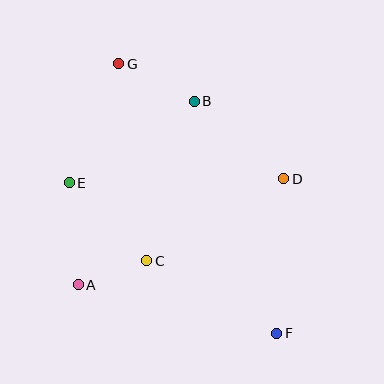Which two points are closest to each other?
Points A and C are closest to each other.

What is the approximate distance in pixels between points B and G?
The distance between B and G is approximately 84 pixels.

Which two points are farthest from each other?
Points F and G are farthest from each other.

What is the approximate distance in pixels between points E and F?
The distance between E and F is approximately 256 pixels.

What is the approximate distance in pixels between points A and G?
The distance between A and G is approximately 225 pixels.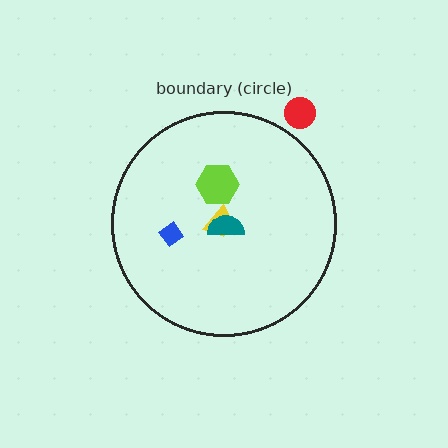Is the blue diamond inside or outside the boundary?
Inside.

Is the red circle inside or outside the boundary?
Outside.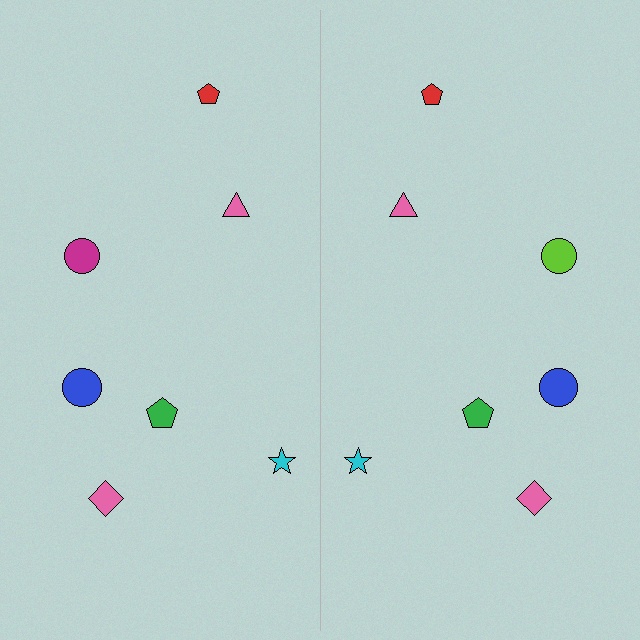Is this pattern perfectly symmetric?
No, the pattern is not perfectly symmetric. The lime circle on the right side breaks the symmetry — its mirror counterpart is magenta.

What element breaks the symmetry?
The lime circle on the right side breaks the symmetry — its mirror counterpart is magenta.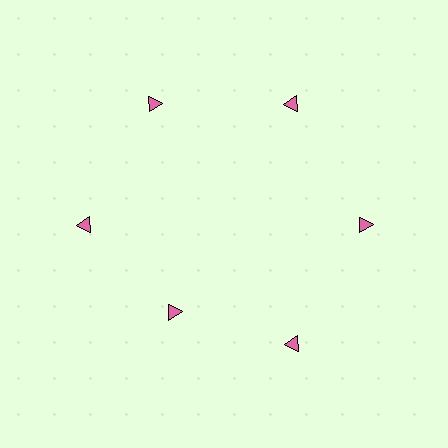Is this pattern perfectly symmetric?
No. The 6 pink triangles are arranged in a ring, but one element near the 7 o'clock position is pulled inward toward the center, breaking the 6-fold rotational symmetry.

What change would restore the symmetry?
The symmetry would be restored by moving it outward, back onto the ring so that all 6 triangles sit at equal angles and equal distance from the center.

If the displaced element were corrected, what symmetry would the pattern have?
It would have 6-fold rotational symmetry — the pattern would map onto itself every 60 degrees.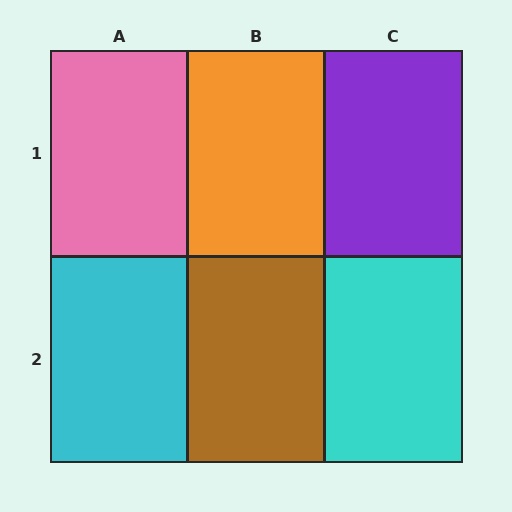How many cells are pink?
1 cell is pink.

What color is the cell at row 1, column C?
Purple.